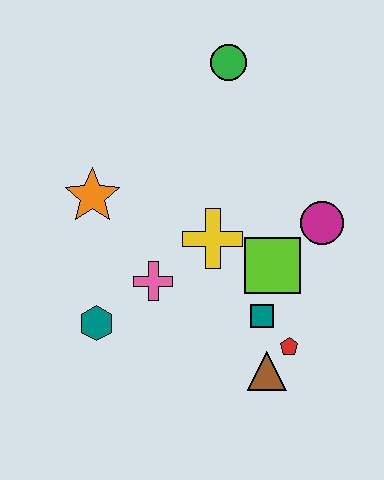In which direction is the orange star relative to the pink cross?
The orange star is above the pink cross.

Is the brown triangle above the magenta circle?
No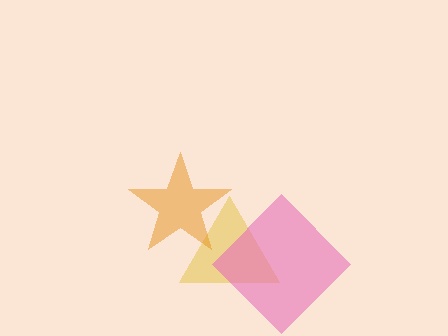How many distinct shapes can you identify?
There are 3 distinct shapes: a yellow triangle, an orange star, a pink diamond.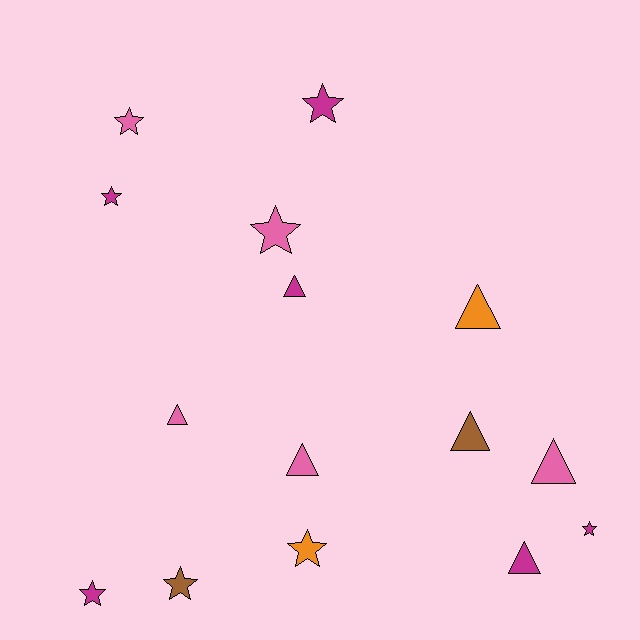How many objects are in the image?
There are 15 objects.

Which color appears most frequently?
Magenta, with 6 objects.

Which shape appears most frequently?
Star, with 8 objects.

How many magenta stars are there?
There are 4 magenta stars.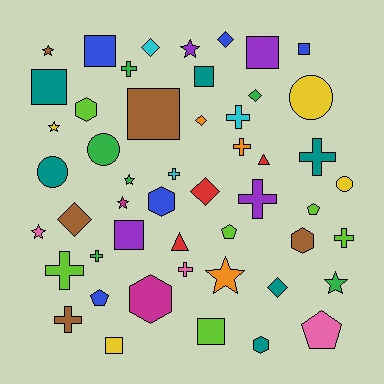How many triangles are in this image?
There are 2 triangles.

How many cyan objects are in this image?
There are 3 cyan objects.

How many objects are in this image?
There are 50 objects.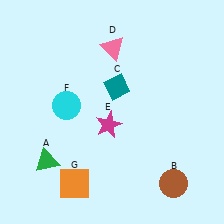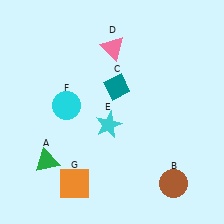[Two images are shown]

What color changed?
The star (E) changed from magenta in Image 1 to cyan in Image 2.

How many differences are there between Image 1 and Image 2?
There is 1 difference between the two images.